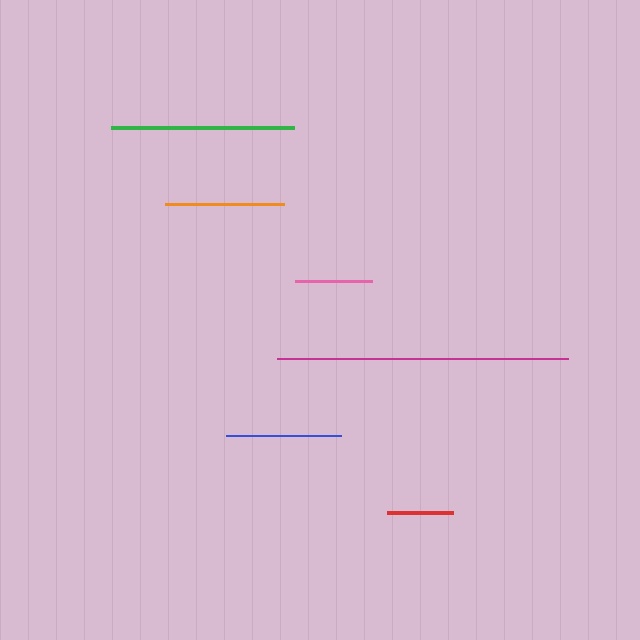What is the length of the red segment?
The red segment is approximately 66 pixels long.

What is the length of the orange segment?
The orange segment is approximately 119 pixels long.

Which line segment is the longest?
The magenta line is the longest at approximately 292 pixels.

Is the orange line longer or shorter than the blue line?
The orange line is longer than the blue line.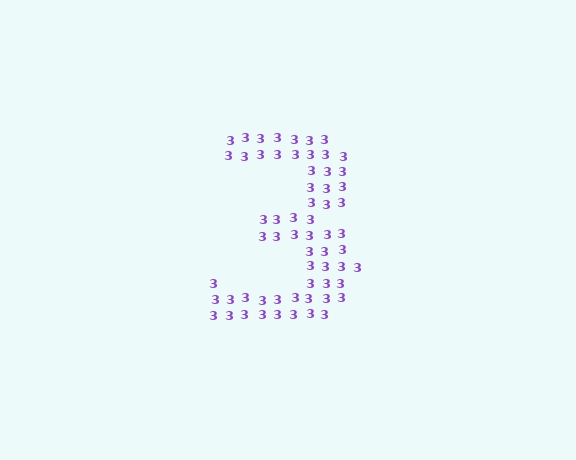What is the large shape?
The large shape is the digit 3.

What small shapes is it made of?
It is made of small digit 3's.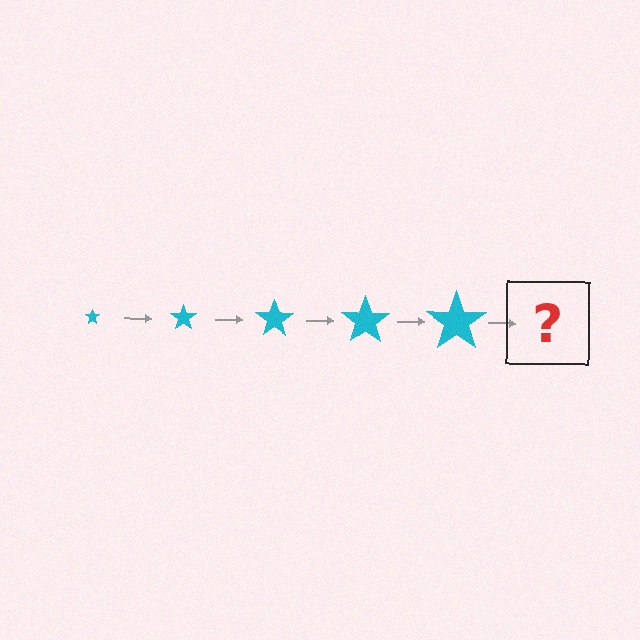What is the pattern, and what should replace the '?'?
The pattern is that the star gets progressively larger each step. The '?' should be a cyan star, larger than the previous one.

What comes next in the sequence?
The next element should be a cyan star, larger than the previous one.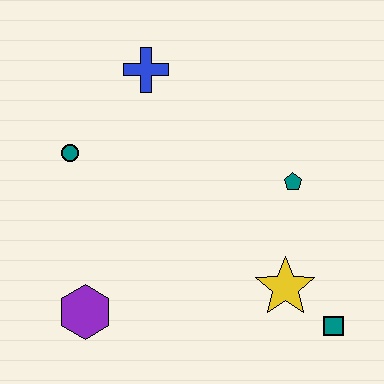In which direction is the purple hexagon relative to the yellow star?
The purple hexagon is to the left of the yellow star.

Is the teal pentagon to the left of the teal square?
Yes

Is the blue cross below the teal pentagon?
No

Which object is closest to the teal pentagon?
The yellow star is closest to the teal pentagon.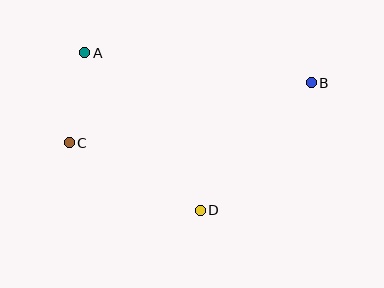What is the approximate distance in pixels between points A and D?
The distance between A and D is approximately 195 pixels.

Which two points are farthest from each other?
Points B and C are farthest from each other.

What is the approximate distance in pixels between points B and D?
The distance between B and D is approximately 169 pixels.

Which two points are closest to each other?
Points A and C are closest to each other.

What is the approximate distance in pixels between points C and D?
The distance between C and D is approximately 147 pixels.